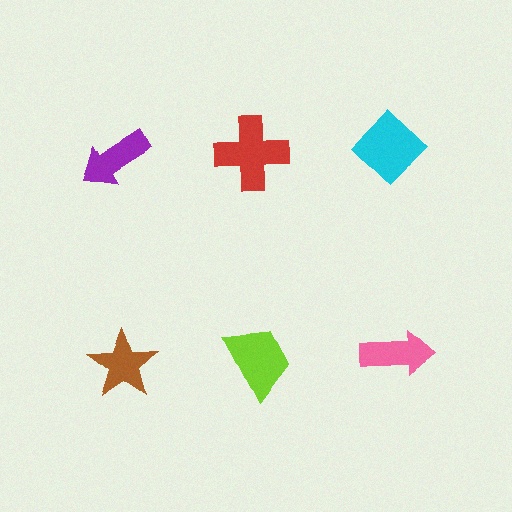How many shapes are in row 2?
3 shapes.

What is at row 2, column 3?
A pink arrow.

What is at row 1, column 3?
A cyan diamond.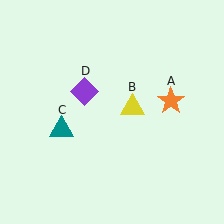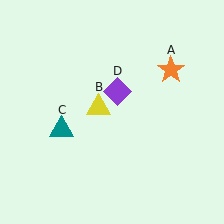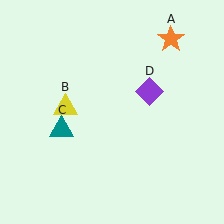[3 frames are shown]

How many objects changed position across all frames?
3 objects changed position: orange star (object A), yellow triangle (object B), purple diamond (object D).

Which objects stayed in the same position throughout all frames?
Teal triangle (object C) remained stationary.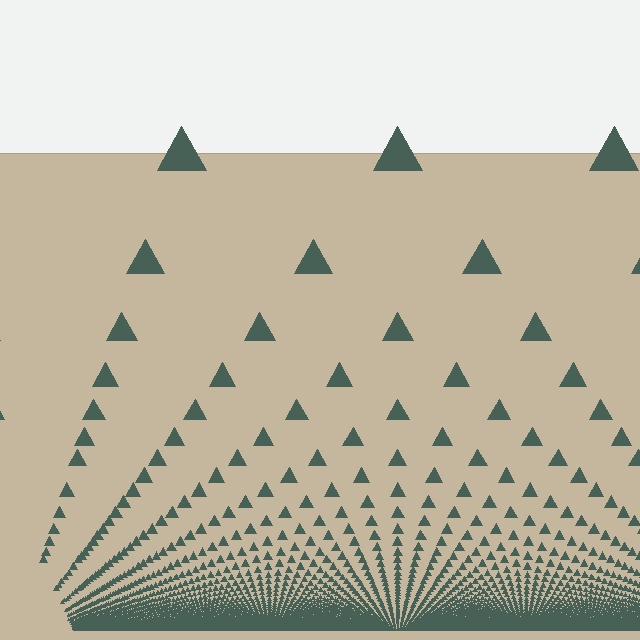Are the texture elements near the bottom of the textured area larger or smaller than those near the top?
Smaller. The gradient is inverted — elements near the bottom are smaller and denser.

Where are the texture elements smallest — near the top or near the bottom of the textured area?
Near the bottom.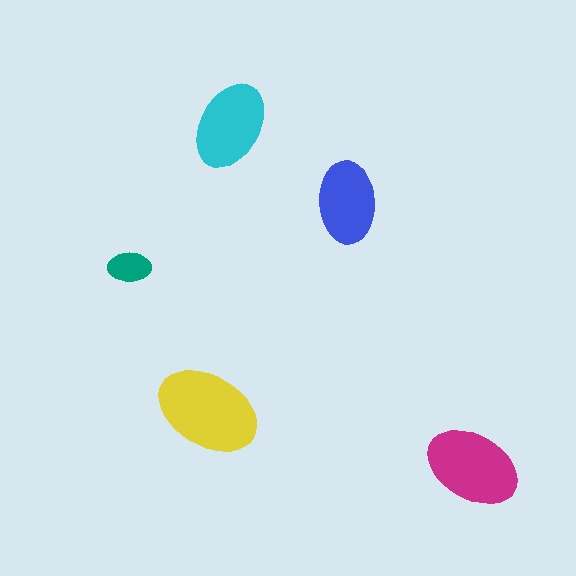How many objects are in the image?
There are 5 objects in the image.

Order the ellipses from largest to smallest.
the yellow one, the magenta one, the cyan one, the blue one, the teal one.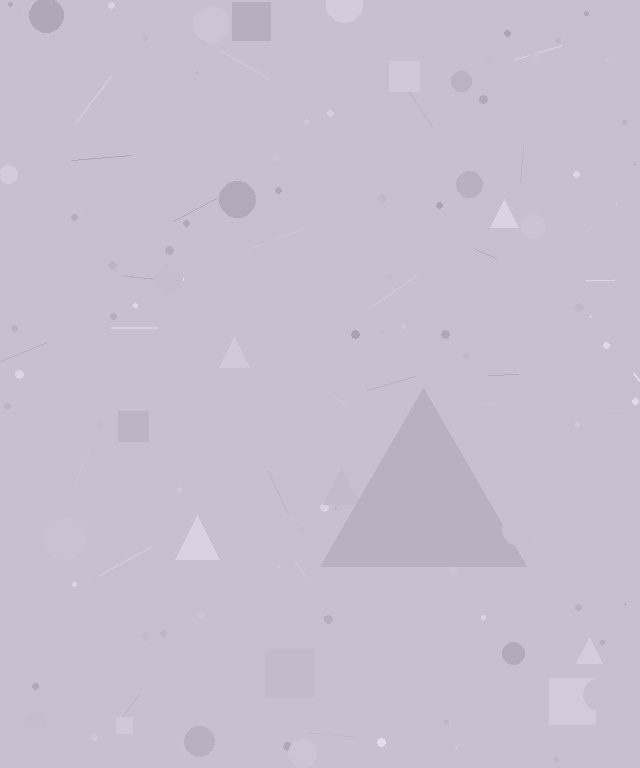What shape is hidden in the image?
A triangle is hidden in the image.